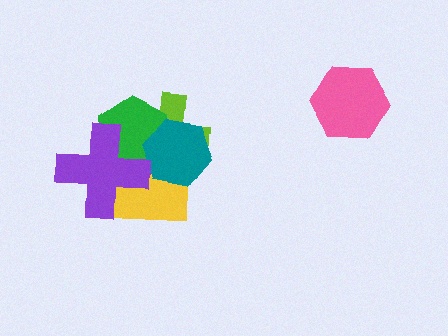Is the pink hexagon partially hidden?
No, no other shape covers it.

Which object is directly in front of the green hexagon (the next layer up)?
The teal hexagon is directly in front of the green hexagon.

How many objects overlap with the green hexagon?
4 objects overlap with the green hexagon.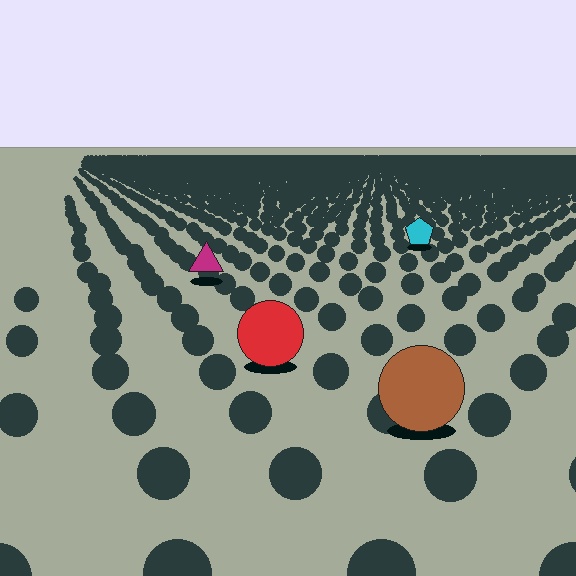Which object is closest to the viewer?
The brown circle is closest. The texture marks near it are larger and more spread out.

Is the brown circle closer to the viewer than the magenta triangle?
Yes. The brown circle is closer — you can tell from the texture gradient: the ground texture is coarser near it.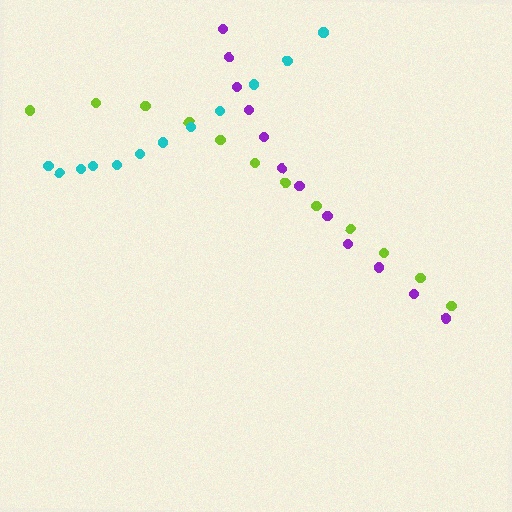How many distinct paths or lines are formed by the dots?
There are 3 distinct paths.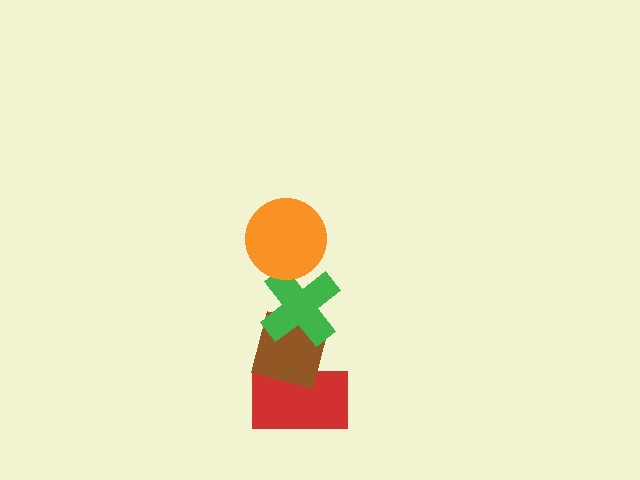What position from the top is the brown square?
The brown square is 3rd from the top.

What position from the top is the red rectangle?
The red rectangle is 4th from the top.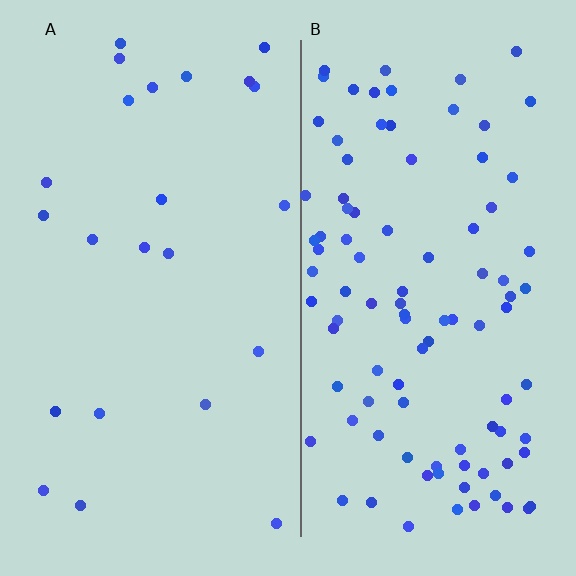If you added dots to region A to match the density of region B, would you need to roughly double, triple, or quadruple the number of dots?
Approximately quadruple.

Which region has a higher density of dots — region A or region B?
B (the right).